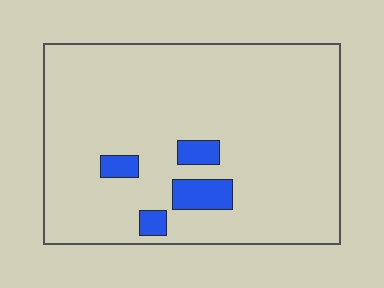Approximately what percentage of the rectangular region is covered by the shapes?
Approximately 10%.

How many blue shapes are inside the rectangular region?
4.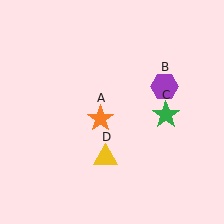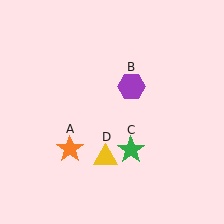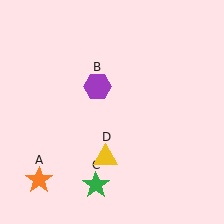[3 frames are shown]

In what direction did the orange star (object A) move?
The orange star (object A) moved down and to the left.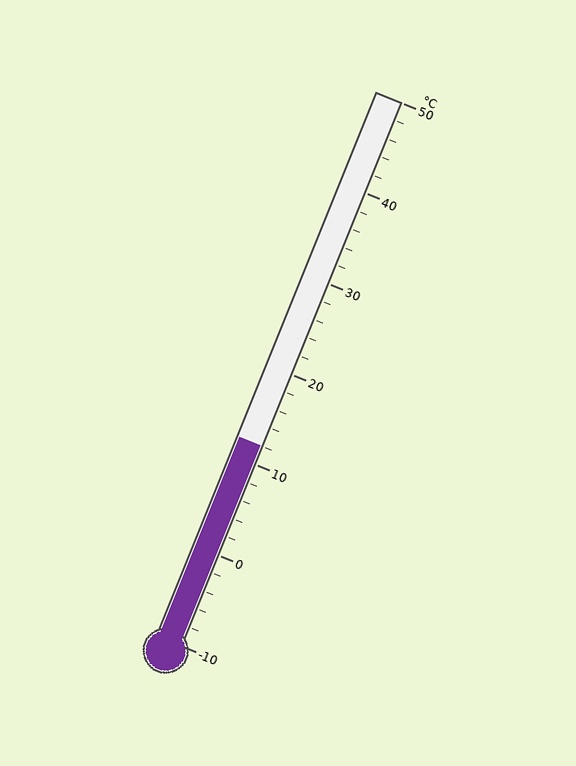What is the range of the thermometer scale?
The thermometer scale ranges from -10°C to 50°C.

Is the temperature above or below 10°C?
The temperature is above 10°C.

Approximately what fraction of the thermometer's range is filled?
The thermometer is filled to approximately 35% of its range.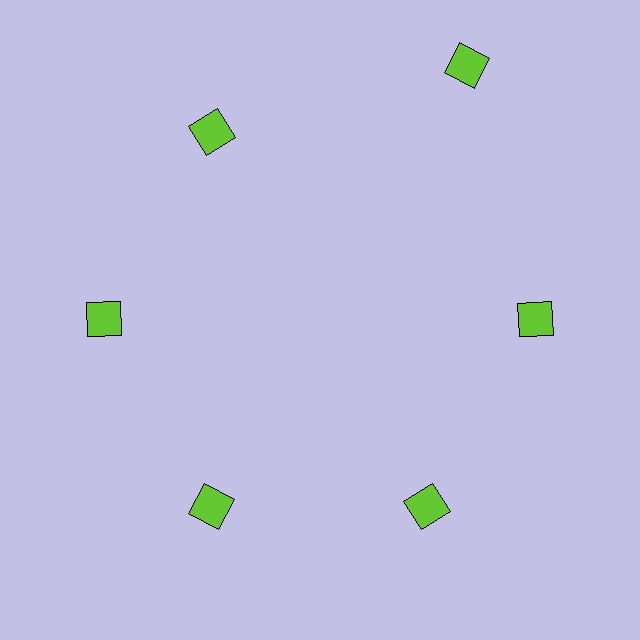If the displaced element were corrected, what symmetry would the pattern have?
It would have 6-fold rotational symmetry — the pattern would map onto itself every 60 degrees.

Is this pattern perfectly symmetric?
No. The 6 lime squares are arranged in a ring, but one element near the 1 o'clock position is pushed outward from the center, breaking the 6-fold rotational symmetry.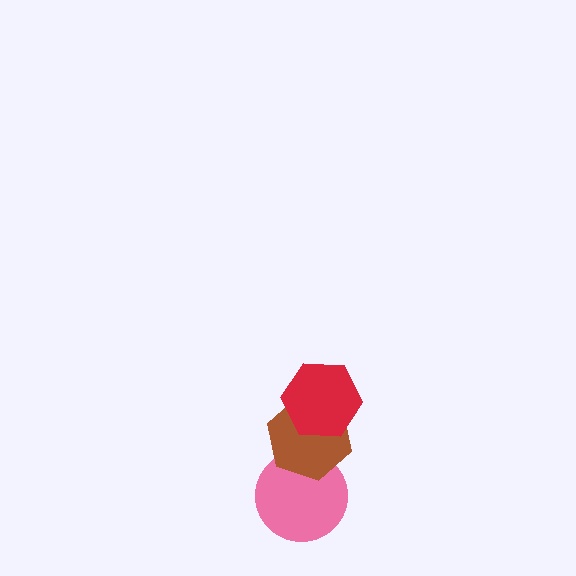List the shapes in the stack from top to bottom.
From top to bottom: the red hexagon, the brown hexagon, the pink circle.